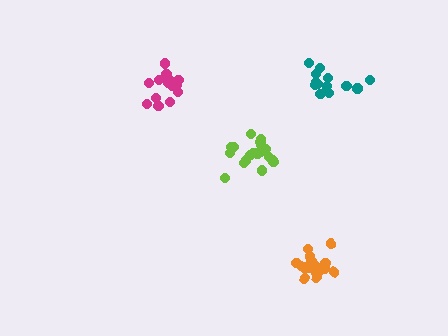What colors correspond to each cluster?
The clusters are colored: orange, teal, magenta, lime.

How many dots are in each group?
Group 1: 18 dots, Group 2: 14 dots, Group 3: 14 dots, Group 4: 19 dots (65 total).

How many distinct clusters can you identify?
There are 4 distinct clusters.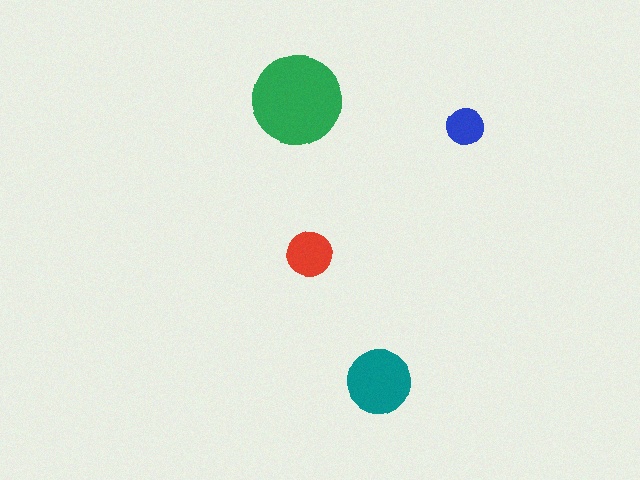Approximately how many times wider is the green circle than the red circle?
About 2 times wider.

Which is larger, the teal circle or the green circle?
The green one.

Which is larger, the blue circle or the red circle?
The red one.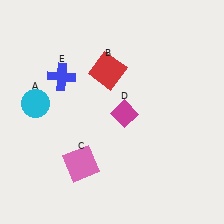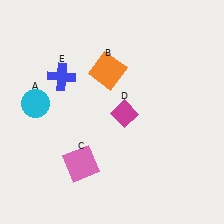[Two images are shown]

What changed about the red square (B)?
In Image 1, B is red. In Image 2, it changed to orange.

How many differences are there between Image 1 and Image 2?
There is 1 difference between the two images.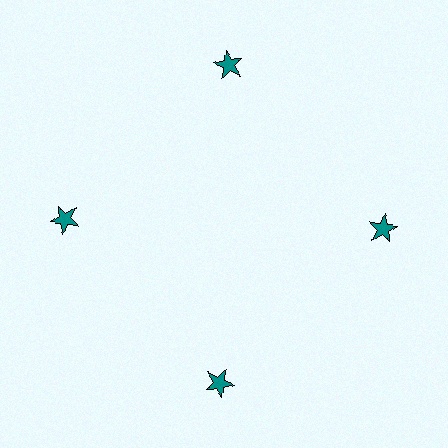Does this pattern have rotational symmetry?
Yes, this pattern has 4-fold rotational symmetry. It looks the same after rotating 90 degrees around the center.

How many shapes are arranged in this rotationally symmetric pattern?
There are 4 shapes, arranged in 4 groups of 1.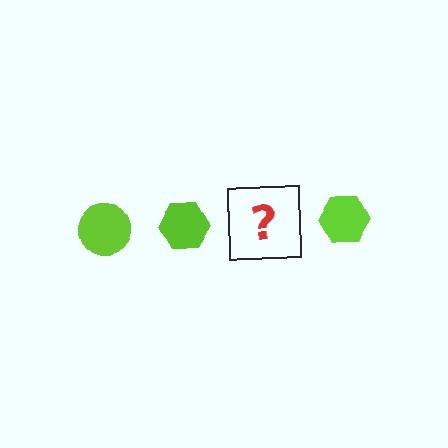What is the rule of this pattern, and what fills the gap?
The rule is that the pattern cycles through circle, hexagon shapes in lime. The gap should be filled with a lime circle.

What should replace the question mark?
The question mark should be replaced with a lime circle.